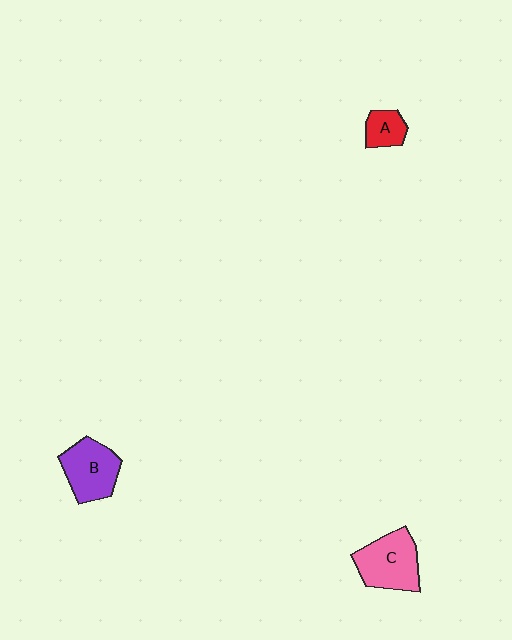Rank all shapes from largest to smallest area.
From largest to smallest: C (pink), B (purple), A (red).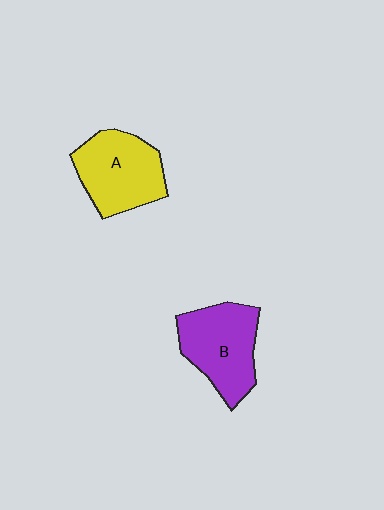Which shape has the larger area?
Shape B (purple).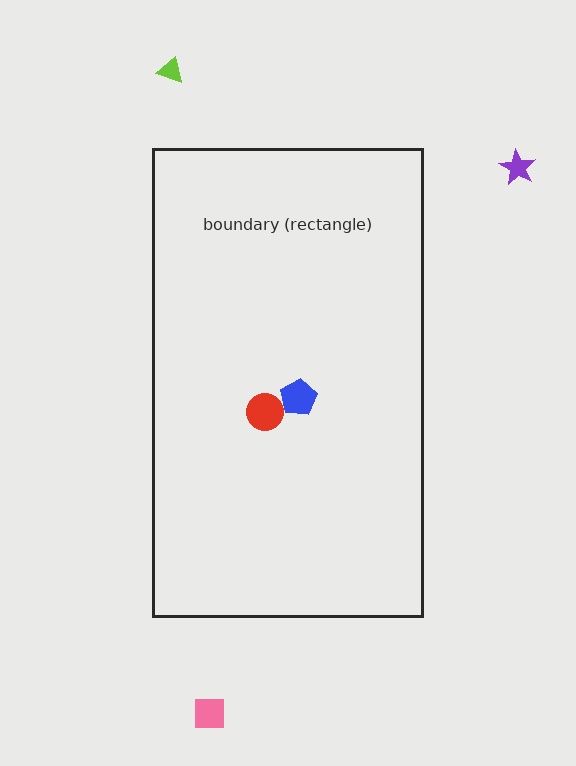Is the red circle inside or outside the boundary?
Inside.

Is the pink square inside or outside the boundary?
Outside.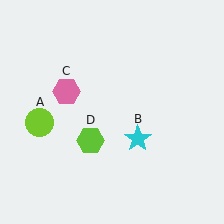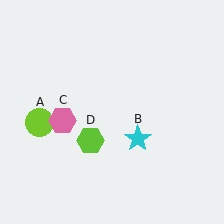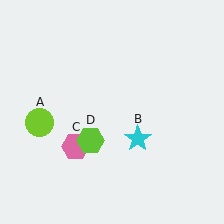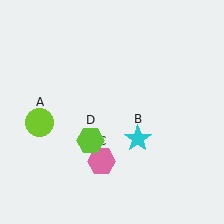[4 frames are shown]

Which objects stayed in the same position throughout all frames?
Lime circle (object A) and cyan star (object B) and lime hexagon (object D) remained stationary.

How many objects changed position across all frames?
1 object changed position: pink hexagon (object C).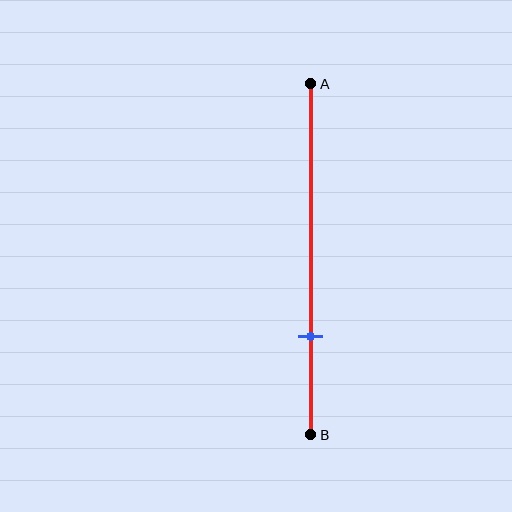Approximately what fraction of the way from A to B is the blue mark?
The blue mark is approximately 70% of the way from A to B.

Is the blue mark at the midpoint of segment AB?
No, the mark is at about 70% from A, not at the 50% midpoint.